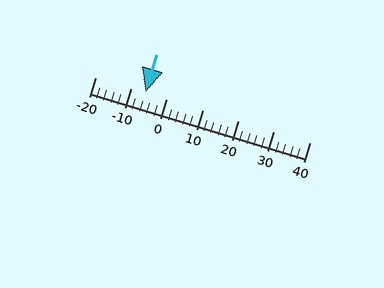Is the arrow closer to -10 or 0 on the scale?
The arrow is closer to -10.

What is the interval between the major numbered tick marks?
The major tick marks are spaced 10 units apart.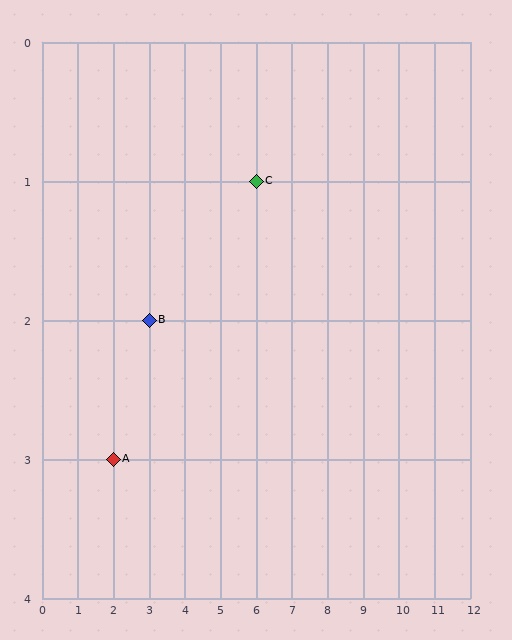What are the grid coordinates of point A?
Point A is at grid coordinates (2, 3).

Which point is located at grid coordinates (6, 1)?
Point C is at (6, 1).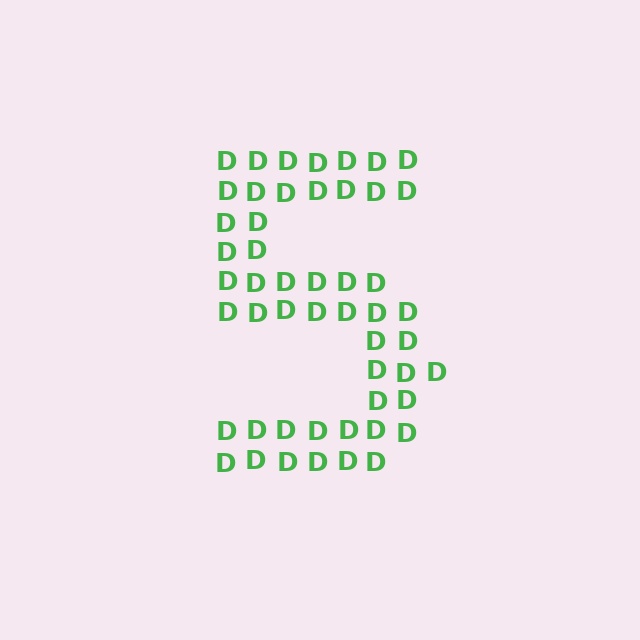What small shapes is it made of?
It is made of small letter D's.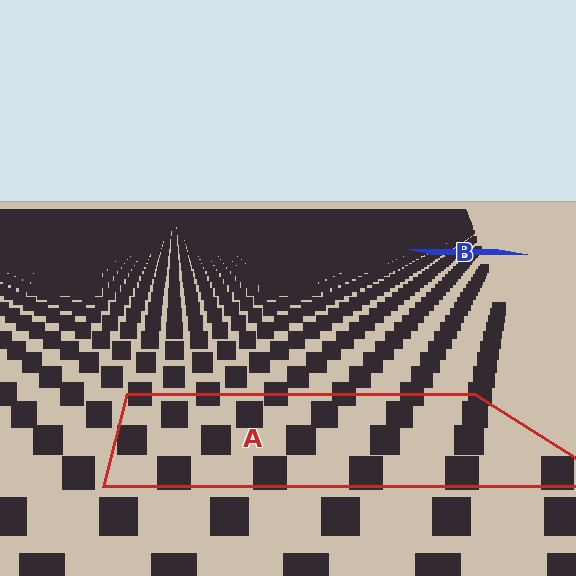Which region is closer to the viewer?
Region A is closer. The texture elements there are larger and more spread out.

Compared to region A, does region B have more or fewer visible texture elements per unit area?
Region B has more texture elements per unit area — they are packed more densely because it is farther away.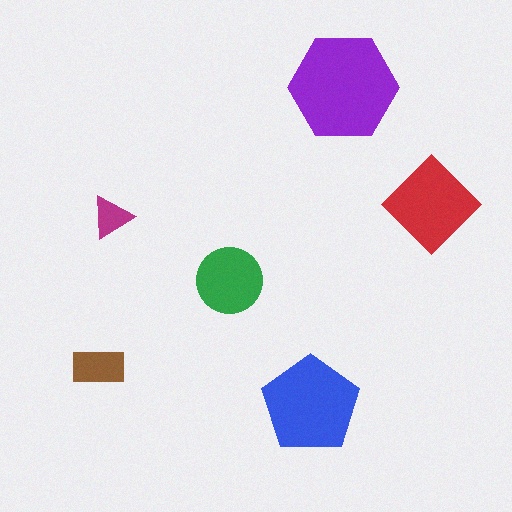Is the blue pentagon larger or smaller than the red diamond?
Larger.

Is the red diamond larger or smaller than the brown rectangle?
Larger.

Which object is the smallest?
The magenta triangle.